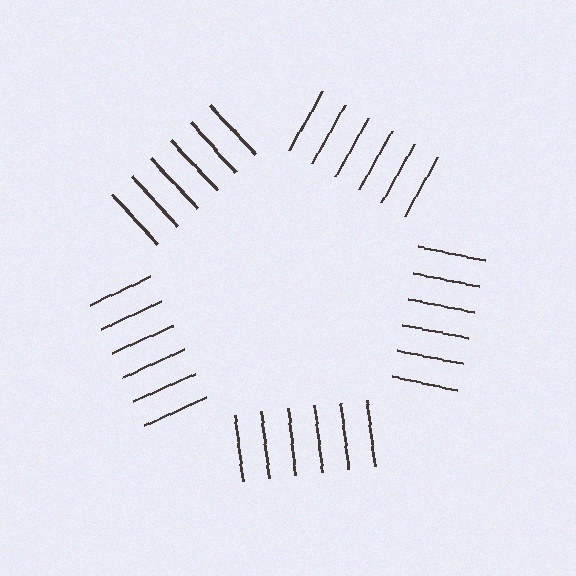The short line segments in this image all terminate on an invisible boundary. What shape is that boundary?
An illusory pentagon — the line segments terminate on its edges but no continuous stroke is drawn.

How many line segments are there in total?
30 — 6 along each of the 5 edges.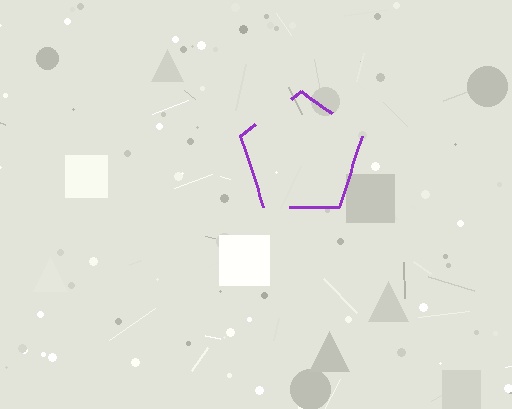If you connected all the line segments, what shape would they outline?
They would outline a pentagon.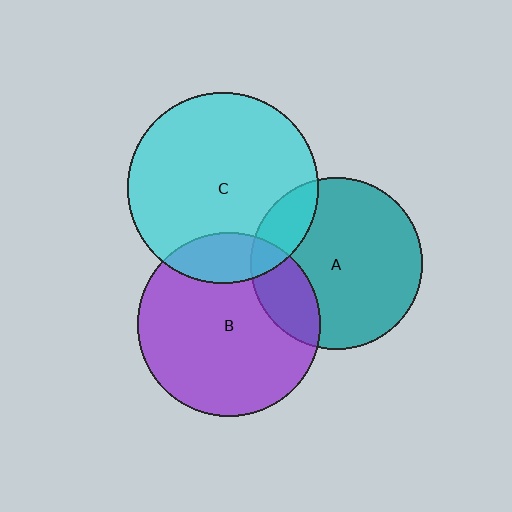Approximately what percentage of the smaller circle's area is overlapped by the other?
Approximately 15%.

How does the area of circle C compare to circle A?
Approximately 1.2 times.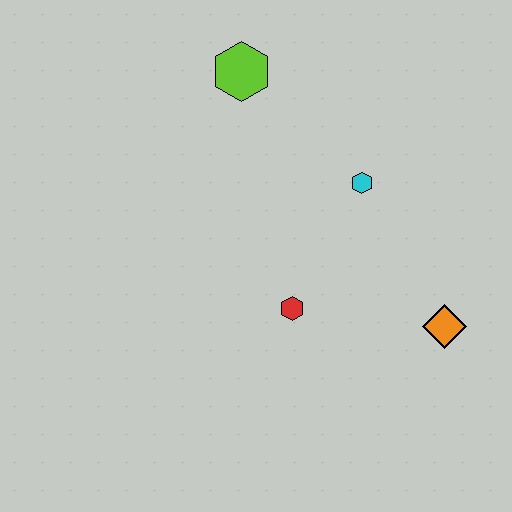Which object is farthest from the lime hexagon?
The orange diamond is farthest from the lime hexagon.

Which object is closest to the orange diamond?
The red hexagon is closest to the orange diamond.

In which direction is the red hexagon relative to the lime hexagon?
The red hexagon is below the lime hexagon.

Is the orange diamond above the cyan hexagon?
No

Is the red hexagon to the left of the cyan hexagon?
Yes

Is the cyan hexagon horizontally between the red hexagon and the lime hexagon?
No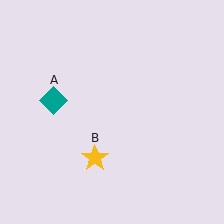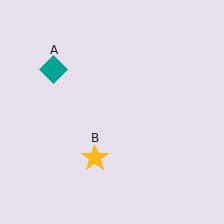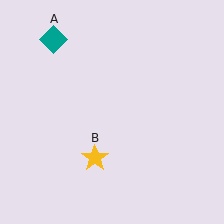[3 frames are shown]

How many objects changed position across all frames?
1 object changed position: teal diamond (object A).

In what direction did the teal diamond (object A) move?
The teal diamond (object A) moved up.